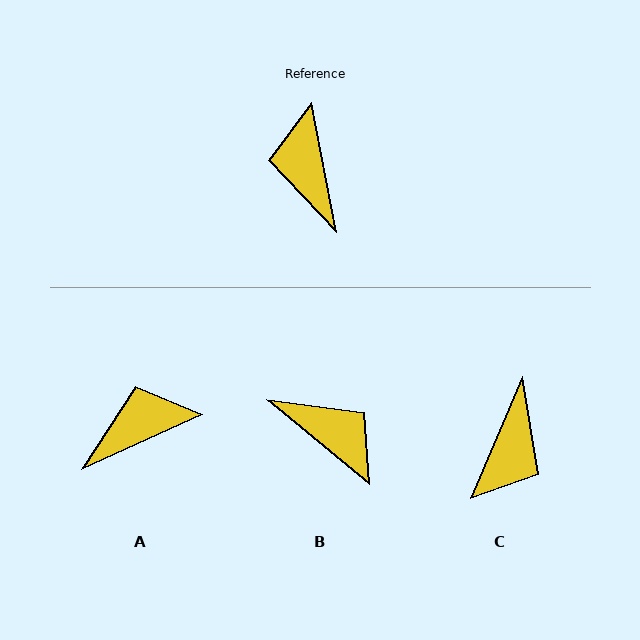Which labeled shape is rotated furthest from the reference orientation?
C, about 146 degrees away.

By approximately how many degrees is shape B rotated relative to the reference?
Approximately 140 degrees clockwise.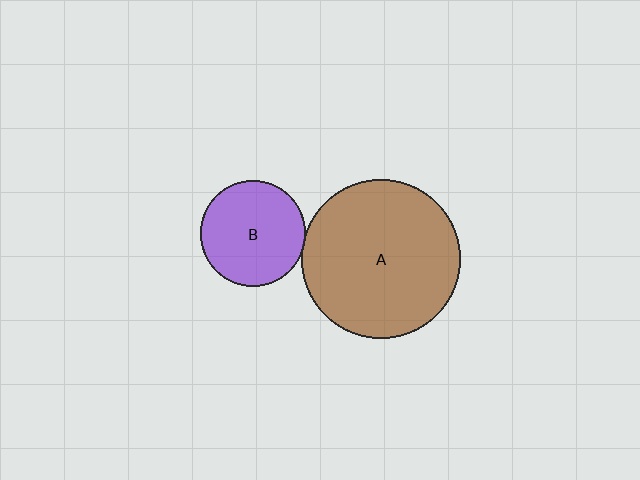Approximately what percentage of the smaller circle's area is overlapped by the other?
Approximately 5%.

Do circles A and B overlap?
Yes.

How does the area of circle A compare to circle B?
Approximately 2.2 times.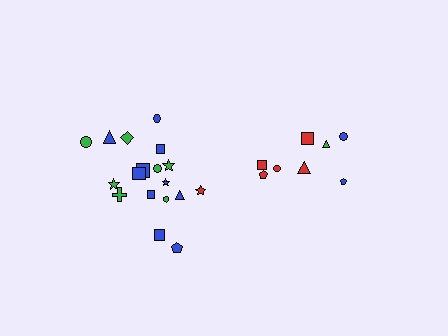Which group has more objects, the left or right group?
The left group.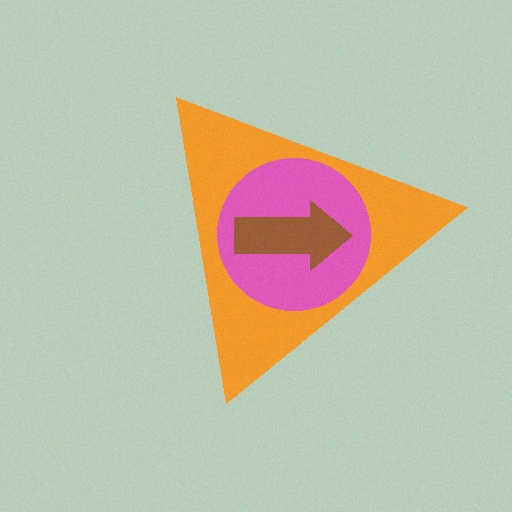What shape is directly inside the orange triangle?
The pink circle.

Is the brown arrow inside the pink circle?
Yes.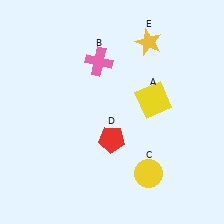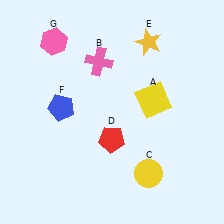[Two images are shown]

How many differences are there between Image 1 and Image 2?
There are 2 differences between the two images.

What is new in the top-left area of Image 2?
A blue pentagon (F) was added in the top-left area of Image 2.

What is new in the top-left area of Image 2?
A pink hexagon (G) was added in the top-left area of Image 2.